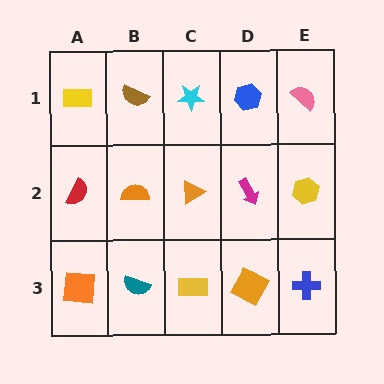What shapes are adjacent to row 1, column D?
A magenta arrow (row 2, column D), a cyan star (row 1, column C), a pink semicircle (row 1, column E).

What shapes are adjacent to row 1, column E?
A yellow hexagon (row 2, column E), a blue hexagon (row 1, column D).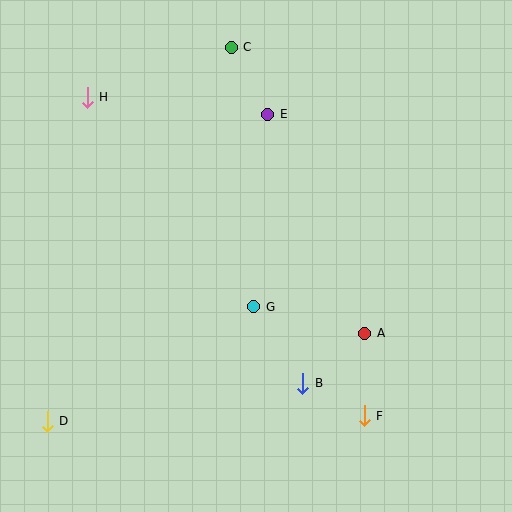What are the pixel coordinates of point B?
Point B is at (303, 383).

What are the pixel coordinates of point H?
Point H is at (87, 97).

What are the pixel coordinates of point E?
Point E is at (268, 114).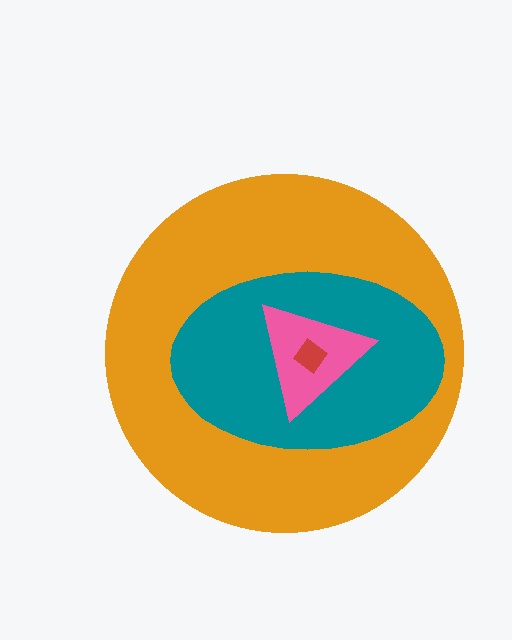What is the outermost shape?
The orange circle.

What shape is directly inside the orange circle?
The teal ellipse.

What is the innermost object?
The red diamond.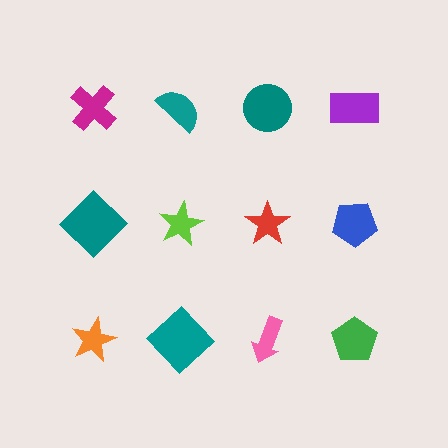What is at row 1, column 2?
A teal semicircle.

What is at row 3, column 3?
A pink arrow.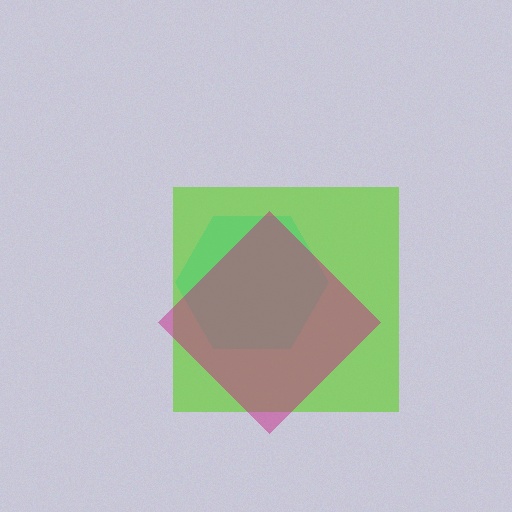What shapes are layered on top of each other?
The layered shapes are: a cyan hexagon, a lime square, a magenta diamond.